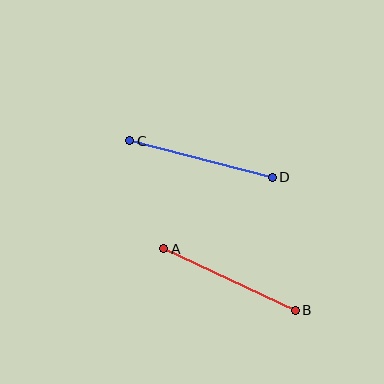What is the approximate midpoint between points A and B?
The midpoint is at approximately (230, 279) pixels.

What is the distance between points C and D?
The distance is approximately 147 pixels.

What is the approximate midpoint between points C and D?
The midpoint is at approximately (201, 159) pixels.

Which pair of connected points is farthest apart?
Points C and D are farthest apart.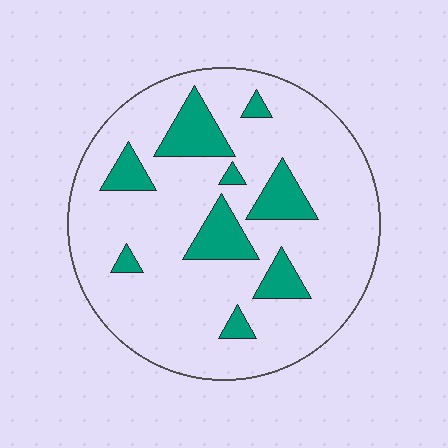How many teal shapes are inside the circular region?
9.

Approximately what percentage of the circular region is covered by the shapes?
Approximately 15%.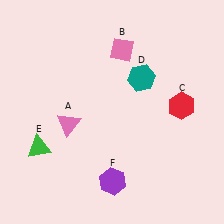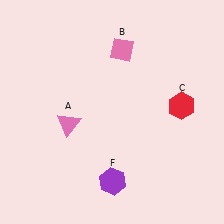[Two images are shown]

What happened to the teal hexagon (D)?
The teal hexagon (D) was removed in Image 2. It was in the top-right area of Image 1.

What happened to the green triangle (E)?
The green triangle (E) was removed in Image 2. It was in the bottom-left area of Image 1.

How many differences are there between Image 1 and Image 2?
There are 2 differences between the two images.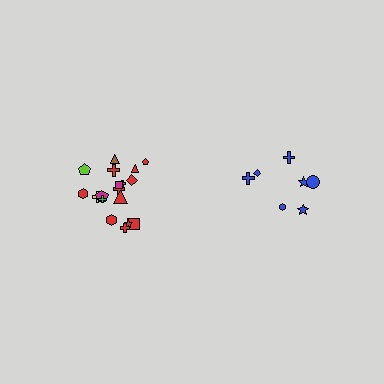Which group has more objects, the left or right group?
The left group.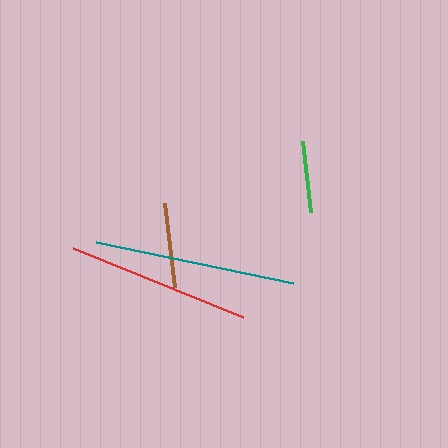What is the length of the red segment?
The red segment is approximately 183 pixels long.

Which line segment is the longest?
The teal line is the longest at approximately 201 pixels.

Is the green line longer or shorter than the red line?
The red line is longer than the green line.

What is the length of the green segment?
The green segment is approximately 71 pixels long.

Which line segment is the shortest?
The green line is the shortest at approximately 71 pixels.